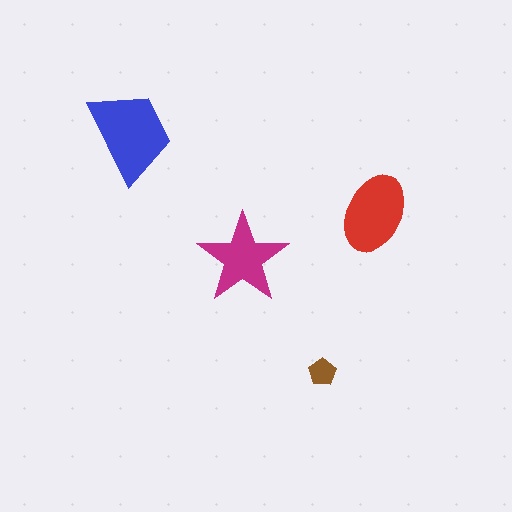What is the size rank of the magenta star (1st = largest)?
3rd.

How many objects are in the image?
There are 4 objects in the image.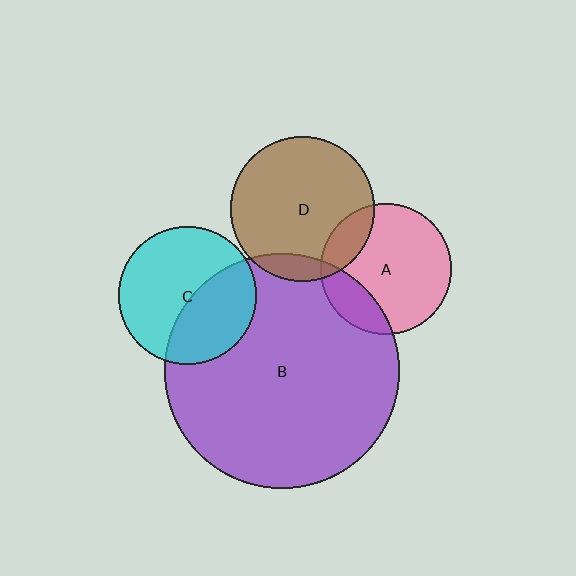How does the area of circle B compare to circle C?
Approximately 2.9 times.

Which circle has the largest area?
Circle B (purple).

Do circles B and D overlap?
Yes.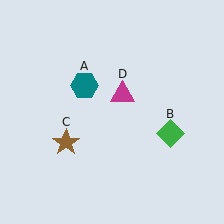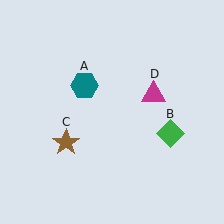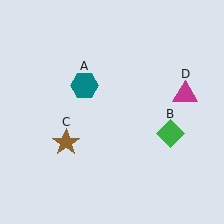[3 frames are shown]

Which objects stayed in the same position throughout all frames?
Teal hexagon (object A) and green diamond (object B) and brown star (object C) remained stationary.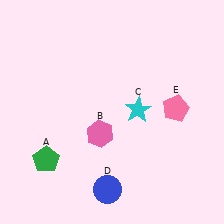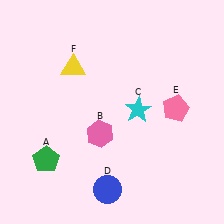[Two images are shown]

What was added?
A yellow triangle (F) was added in Image 2.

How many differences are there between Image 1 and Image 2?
There is 1 difference between the two images.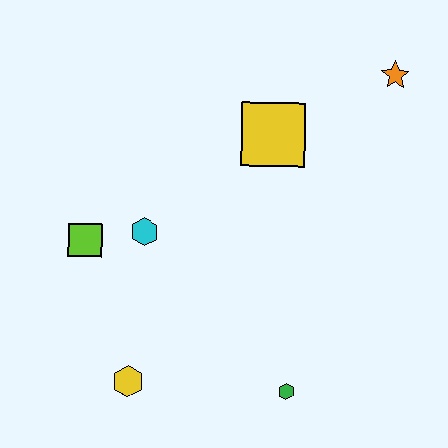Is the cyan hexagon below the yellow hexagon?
No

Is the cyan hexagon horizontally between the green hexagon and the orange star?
No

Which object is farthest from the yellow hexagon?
The orange star is farthest from the yellow hexagon.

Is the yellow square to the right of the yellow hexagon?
Yes